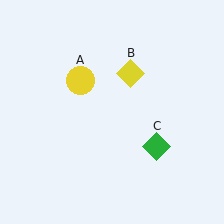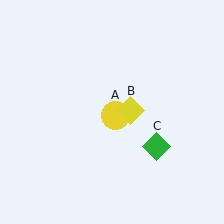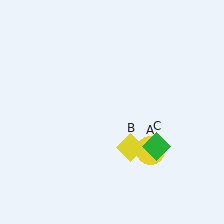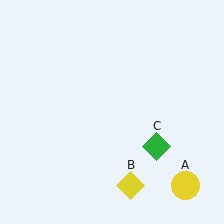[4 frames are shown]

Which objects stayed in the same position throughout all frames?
Green diamond (object C) remained stationary.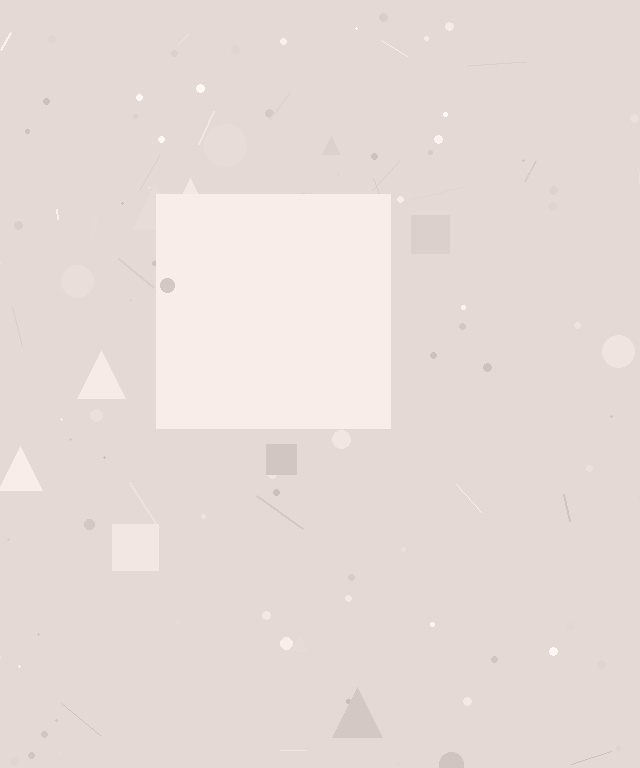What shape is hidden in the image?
A square is hidden in the image.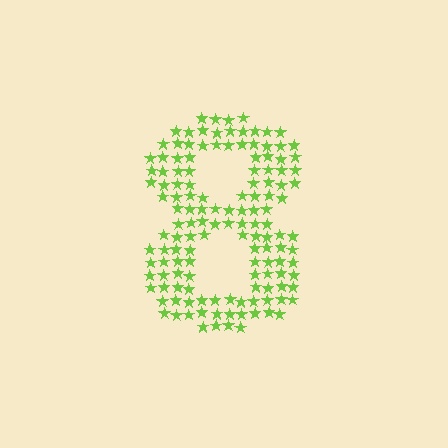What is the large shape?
The large shape is the digit 8.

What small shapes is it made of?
It is made of small stars.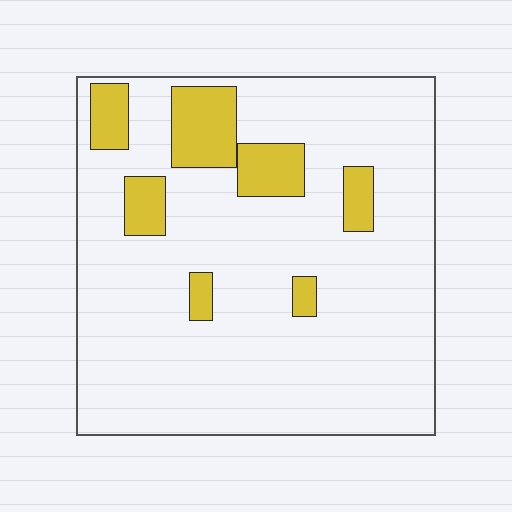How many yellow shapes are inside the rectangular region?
7.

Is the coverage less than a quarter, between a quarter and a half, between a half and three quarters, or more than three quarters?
Less than a quarter.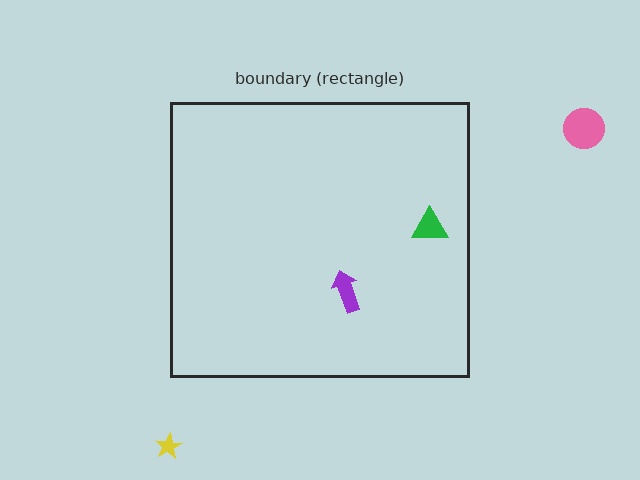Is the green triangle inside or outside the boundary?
Inside.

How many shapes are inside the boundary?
2 inside, 2 outside.